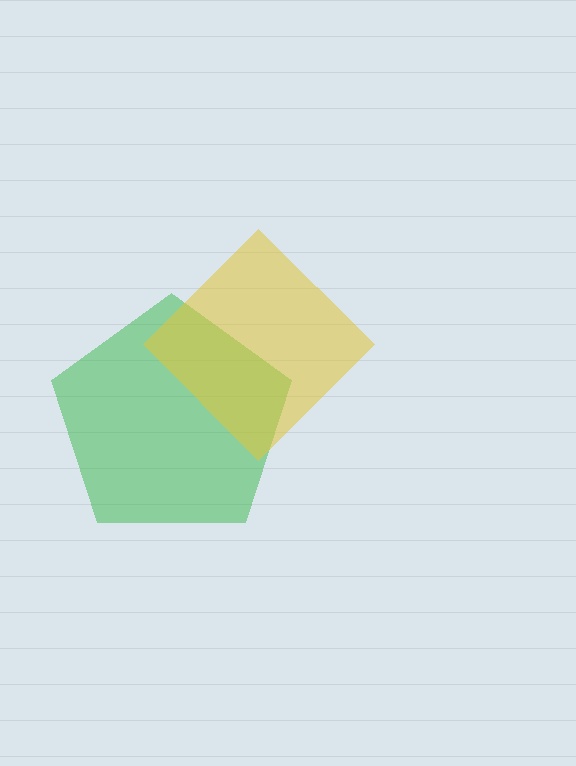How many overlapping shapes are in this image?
There are 2 overlapping shapes in the image.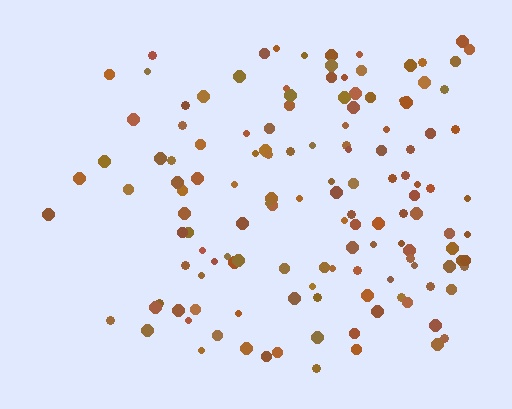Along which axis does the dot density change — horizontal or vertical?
Horizontal.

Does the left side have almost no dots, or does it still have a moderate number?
Still a moderate number, just noticeably fewer than the right.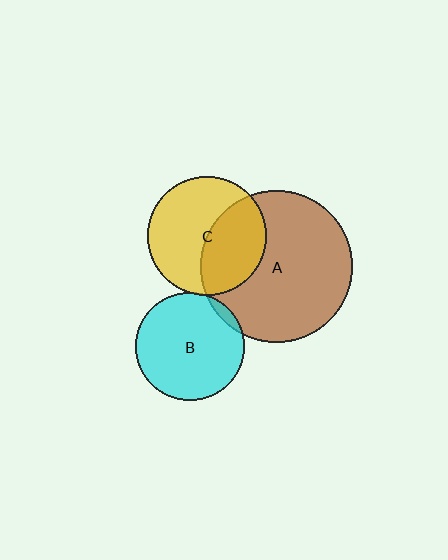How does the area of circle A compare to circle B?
Approximately 2.0 times.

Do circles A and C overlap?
Yes.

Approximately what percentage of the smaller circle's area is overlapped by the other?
Approximately 40%.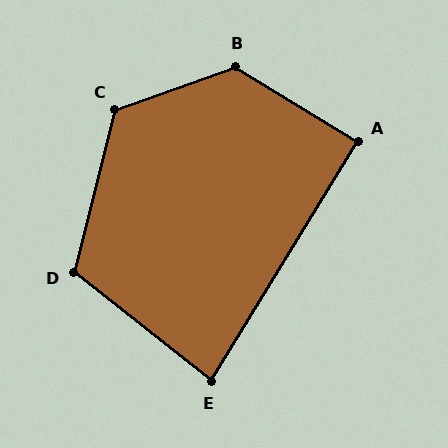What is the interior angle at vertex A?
Approximately 90 degrees (approximately right).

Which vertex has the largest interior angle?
B, at approximately 129 degrees.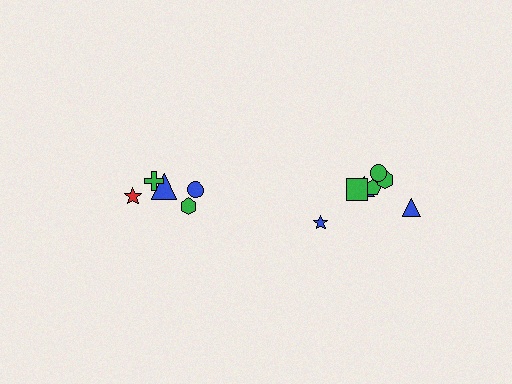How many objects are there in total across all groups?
There are 12 objects.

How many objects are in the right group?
There are 7 objects.